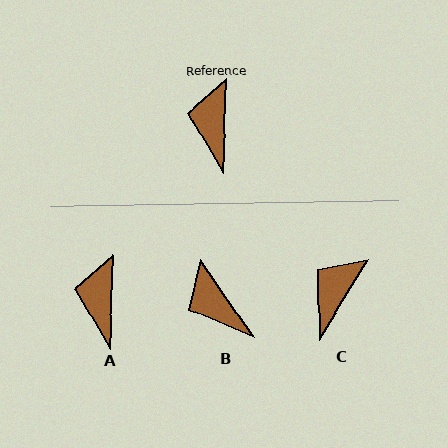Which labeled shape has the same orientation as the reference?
A.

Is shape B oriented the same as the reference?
No, it is off by about 37 degrees.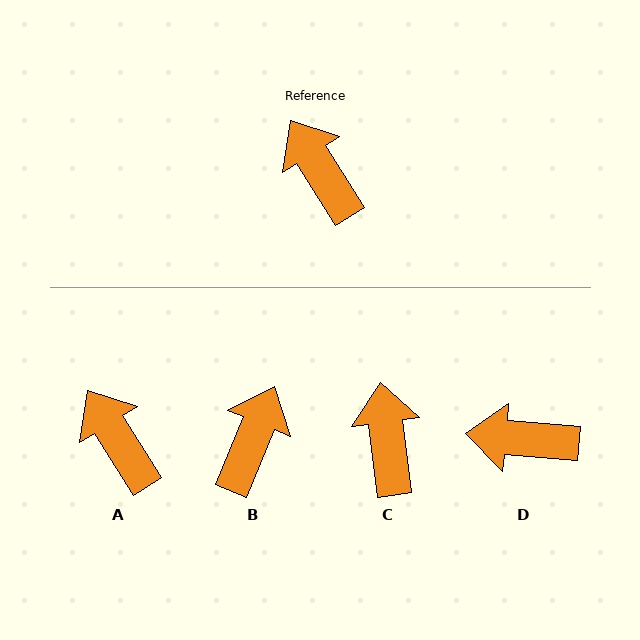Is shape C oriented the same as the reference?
No, it is off by about 25 degrees.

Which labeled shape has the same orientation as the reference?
A.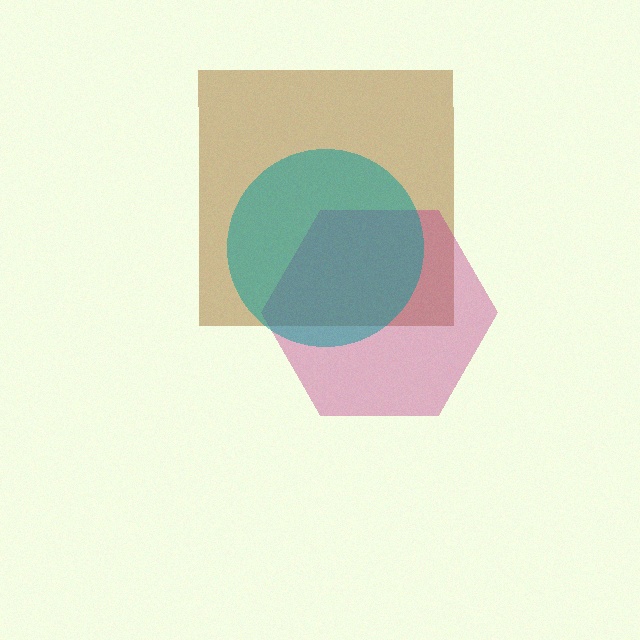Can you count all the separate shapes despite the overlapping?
Yes, there are 3 separate shapes.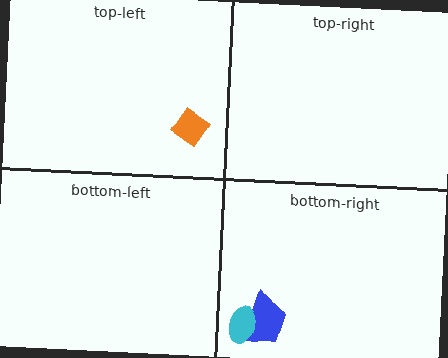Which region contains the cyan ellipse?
The bottom-right region.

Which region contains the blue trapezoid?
The bottom-right region.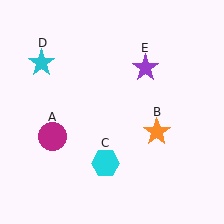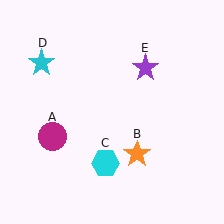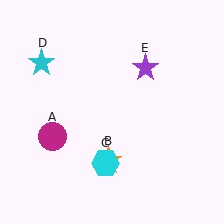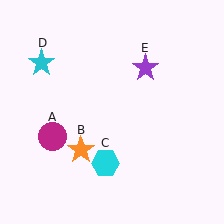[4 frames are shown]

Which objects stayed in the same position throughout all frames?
Magenta circle (object A) and cyan hexagon (object C) and cyan star (object D) and purple star (object E) remained stationary.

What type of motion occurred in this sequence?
The orange star (object B) rotated clockwise around the center of the scene.